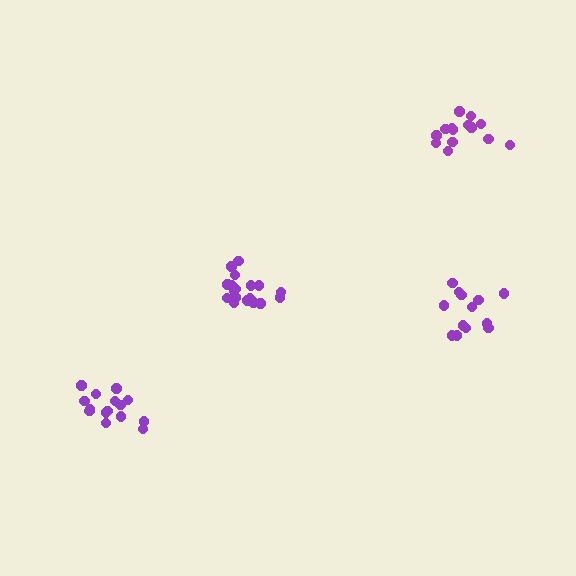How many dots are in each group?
Group 1: 14 dots, Group 2: 13 dots, Group 3: 15 dots, Group 4: 19 dots (61 total).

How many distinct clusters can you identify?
There are 4 distinct clusters.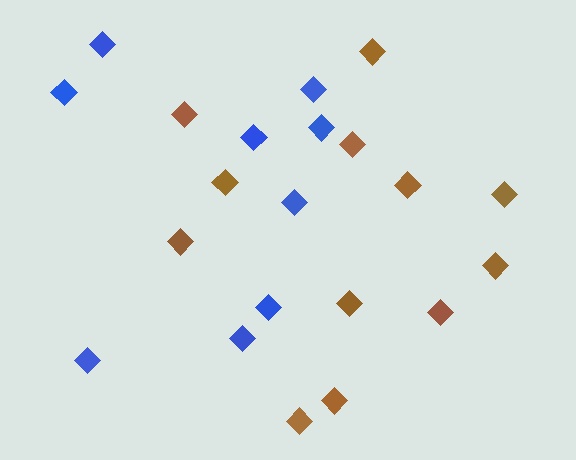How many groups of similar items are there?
There are 2 groups: one group of blue diamonds (9) and one group of brown diamonds (12).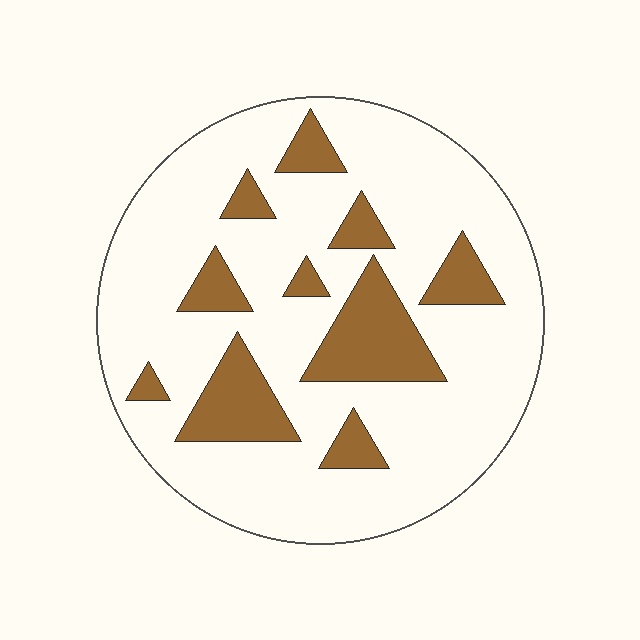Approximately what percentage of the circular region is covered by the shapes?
Approximately 20%.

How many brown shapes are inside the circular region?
10.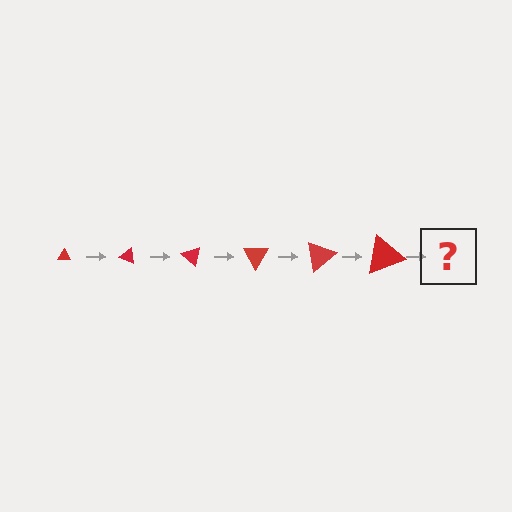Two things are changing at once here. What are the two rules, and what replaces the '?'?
The two rules are that the triangle grows larger each step and it rotates 20 degrees each step. The '?' should be a triangle, larger than the previous one and rotated 120 degrees from the start.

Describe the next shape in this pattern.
It should be a triangle, larger than the previous one and rotated 120 degrees from the start.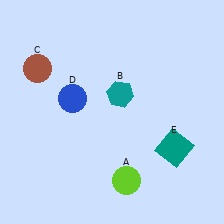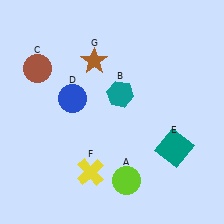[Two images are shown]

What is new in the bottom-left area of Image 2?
A yellow cross (F) was added in the bottom-left area of Image 2.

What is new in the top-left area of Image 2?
A brown star (G) was added in the top-left area of Image 2.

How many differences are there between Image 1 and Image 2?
There are 2 differences between the two images.